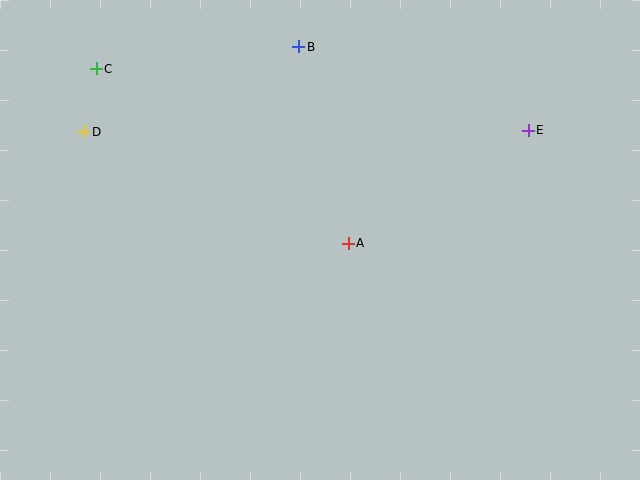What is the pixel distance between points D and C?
The distance between D and C is 64 pixels.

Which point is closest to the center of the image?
Point A at (348, 243) is closest to the center.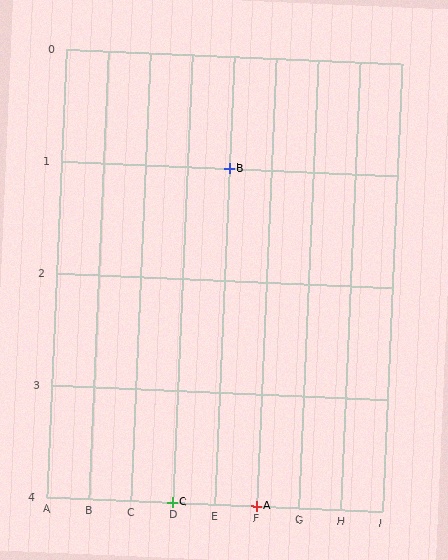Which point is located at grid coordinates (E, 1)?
Point B is at (E, 1).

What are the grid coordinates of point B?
Point B is at grid coordinates (E, 1).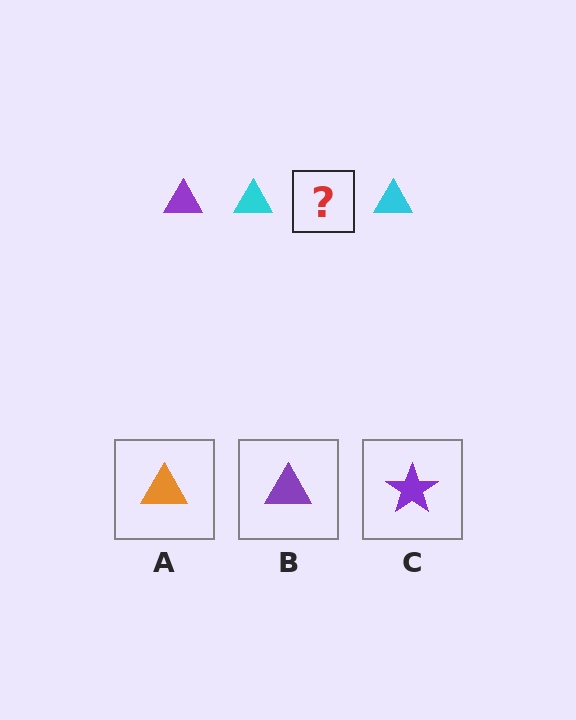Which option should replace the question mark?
Option B.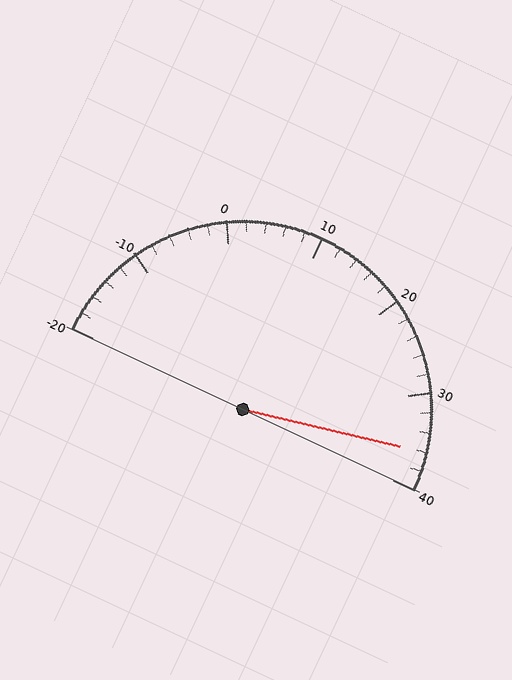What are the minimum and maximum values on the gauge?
The gauge ranges from -20 to 40.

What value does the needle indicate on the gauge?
The needle indicates approximately 36.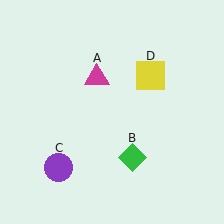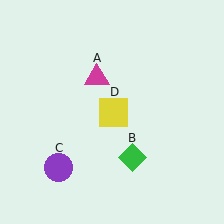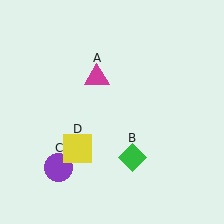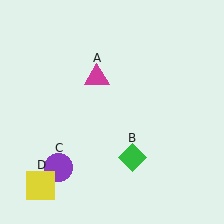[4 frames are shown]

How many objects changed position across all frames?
1 object changed position: yellow square (object D).